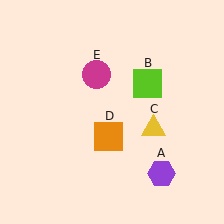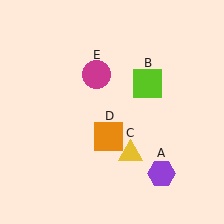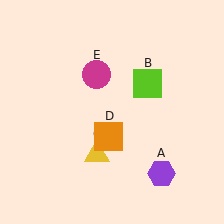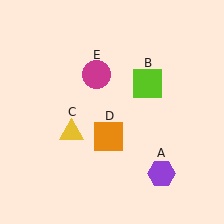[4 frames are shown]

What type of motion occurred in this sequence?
The yellow triangle (object C) rotated clockwise around the center of the scene.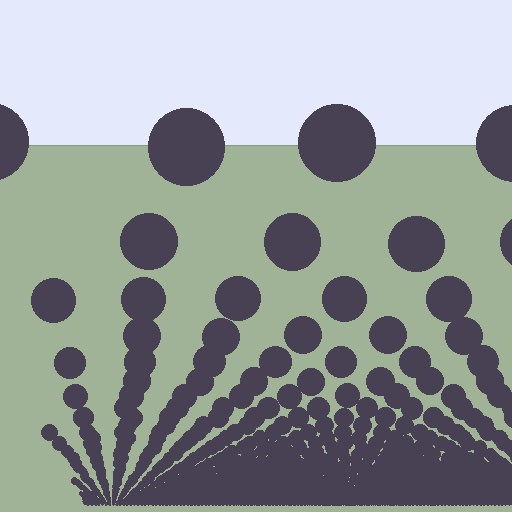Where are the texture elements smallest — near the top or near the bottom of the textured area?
Near the bottom.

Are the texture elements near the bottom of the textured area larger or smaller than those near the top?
Smaller. The gradient is inverted — elements near the bottom are smaller and denser.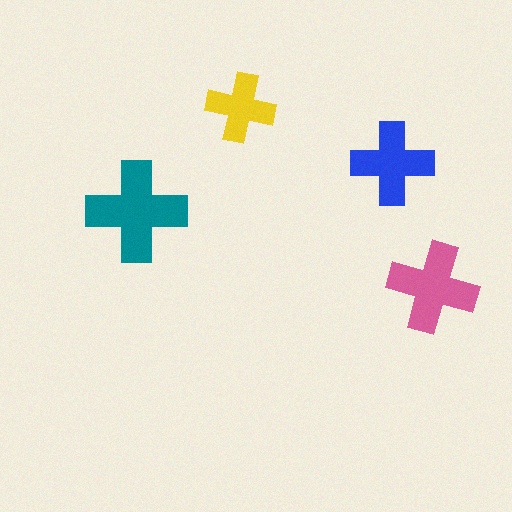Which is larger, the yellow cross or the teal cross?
The teal one.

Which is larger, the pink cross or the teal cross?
The teal one.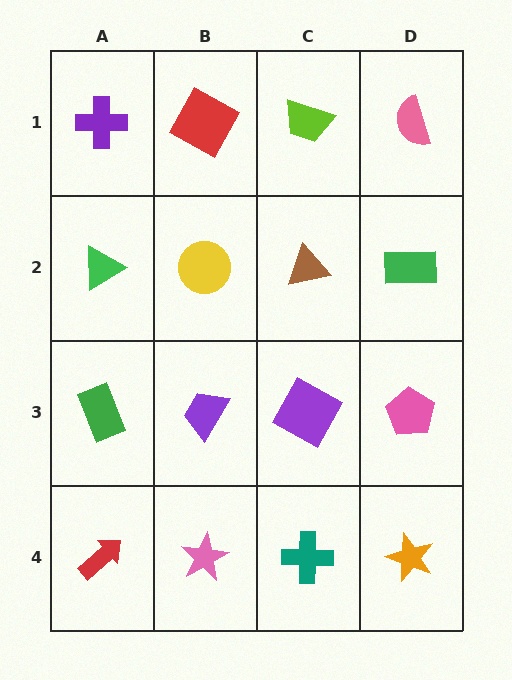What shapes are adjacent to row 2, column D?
A pink semicircle (row 1, column D), a pink pentagon (row 3, column D), a brown triangle (row 2, column C).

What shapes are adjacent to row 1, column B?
A yellow circle (row 2, column B), a purple cross (row 1, column A), a lime trapezoid (row 1, column C).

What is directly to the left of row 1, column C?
A red square.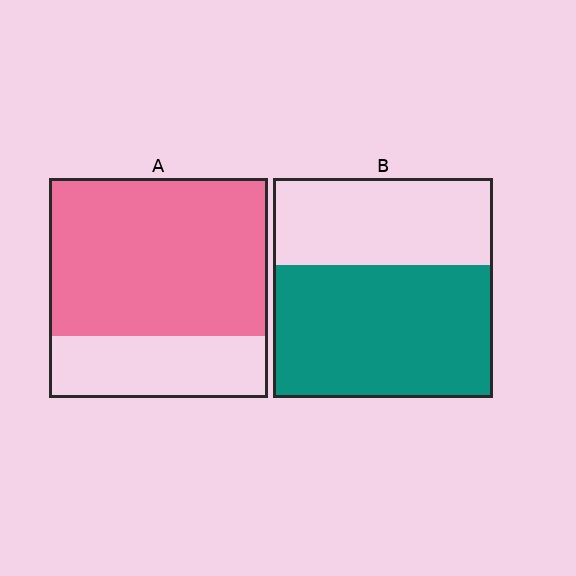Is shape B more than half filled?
Yes.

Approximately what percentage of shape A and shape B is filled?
A is approximately 70% and B is approximately 60%.